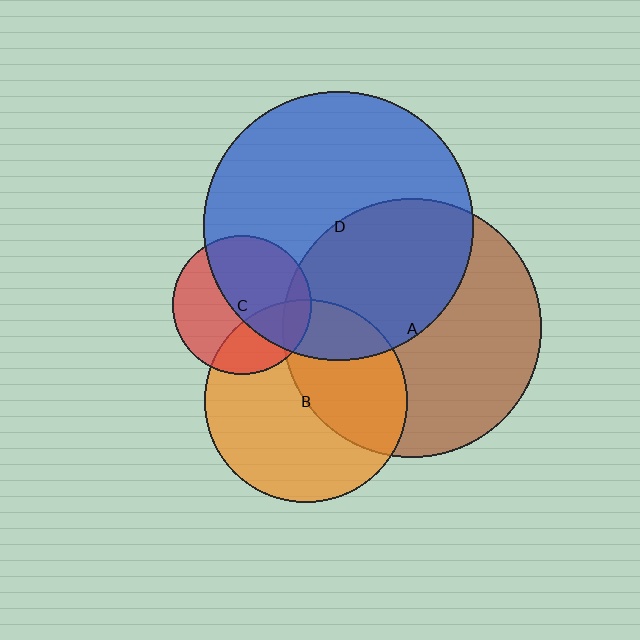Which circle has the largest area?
Circle D (blue).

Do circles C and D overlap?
Yes.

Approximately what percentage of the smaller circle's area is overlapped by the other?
Approximately 55%.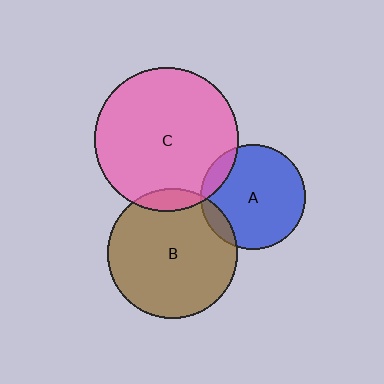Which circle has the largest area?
Circle C (pink).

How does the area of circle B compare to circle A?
Approximately 1.5 times.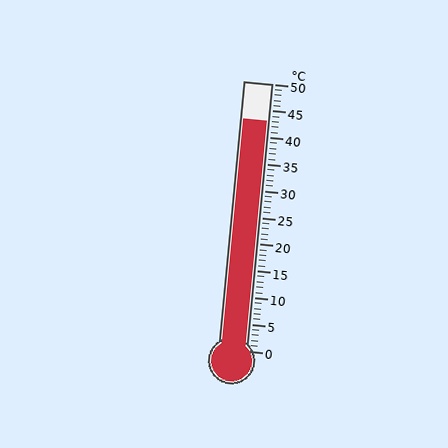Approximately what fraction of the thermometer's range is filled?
The thermometer is filled to approximately 85% of its range.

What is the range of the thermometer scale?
The thermometer scale ranges from 0°C to 50°C.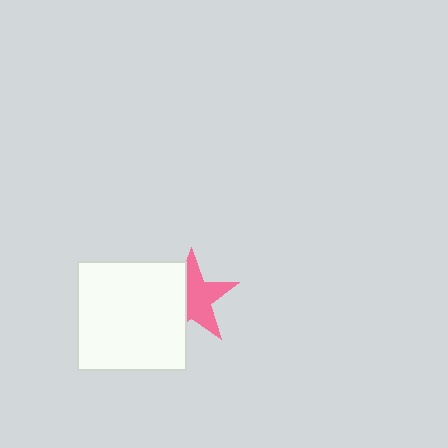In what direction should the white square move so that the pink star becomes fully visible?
The white square should move left. That is the shortest direction to clear the overlap and leave the pink star fully visible.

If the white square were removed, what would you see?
You would see the complete pink star.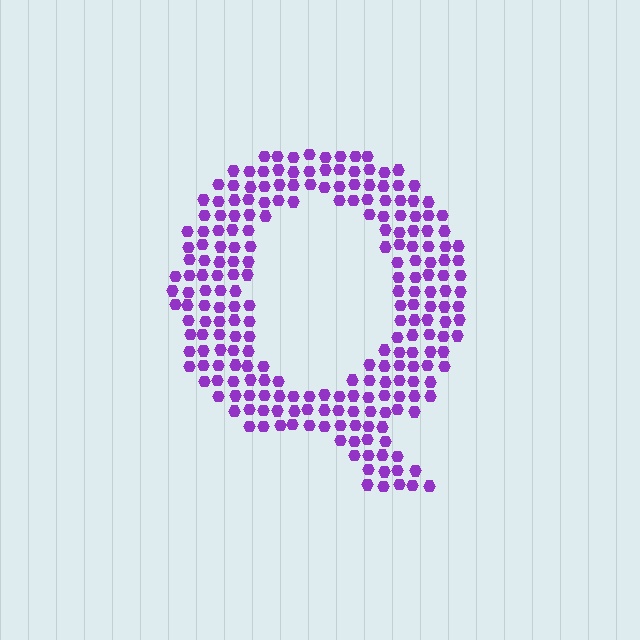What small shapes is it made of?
It is made of small hexagons.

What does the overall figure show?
The overall figure shows the letter Q.